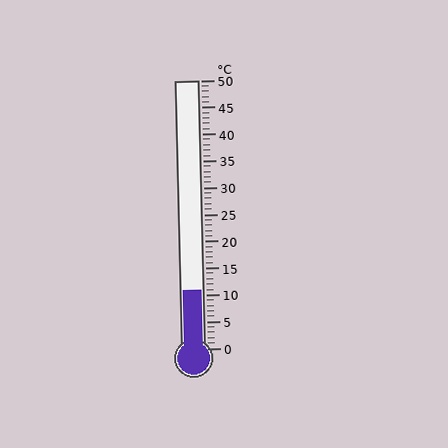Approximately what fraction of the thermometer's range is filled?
The thermometer is filled to approximately 20% of its range.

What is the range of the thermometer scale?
The thermometer scale ranges from 0°C to 50°C.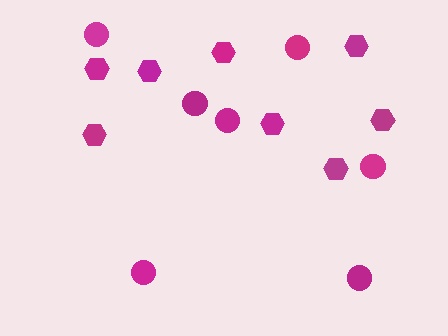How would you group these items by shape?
There are 2 groups: one group of circles (7) and one group of hexagons (8).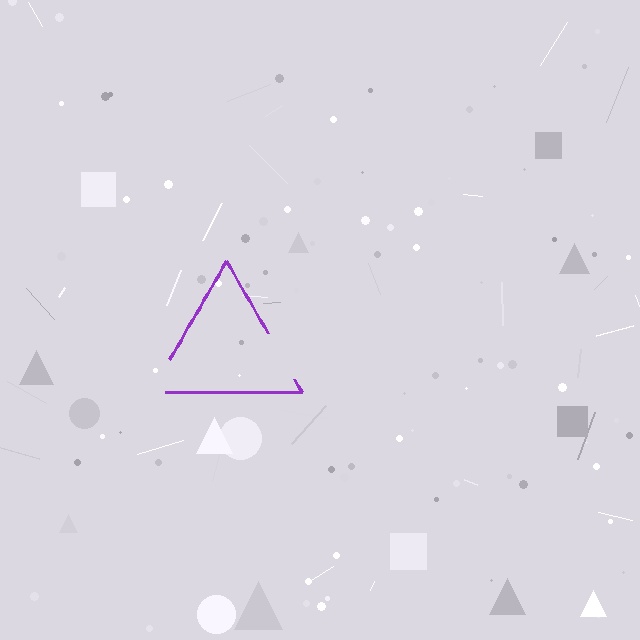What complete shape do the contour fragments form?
The contour fragments form a triangle.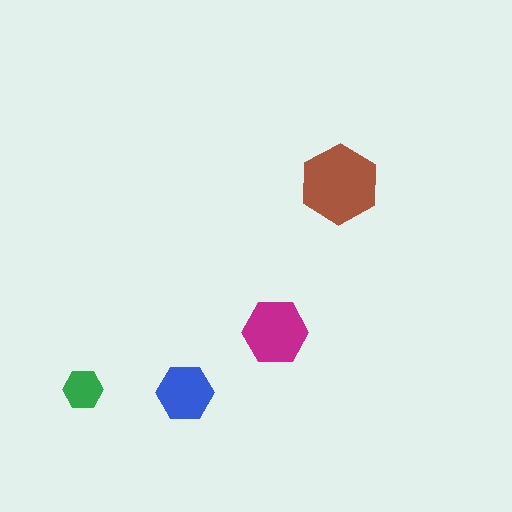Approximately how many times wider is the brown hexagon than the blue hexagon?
About 1.5 times wider.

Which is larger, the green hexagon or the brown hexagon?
The brown one.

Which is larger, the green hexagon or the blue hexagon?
The blue one.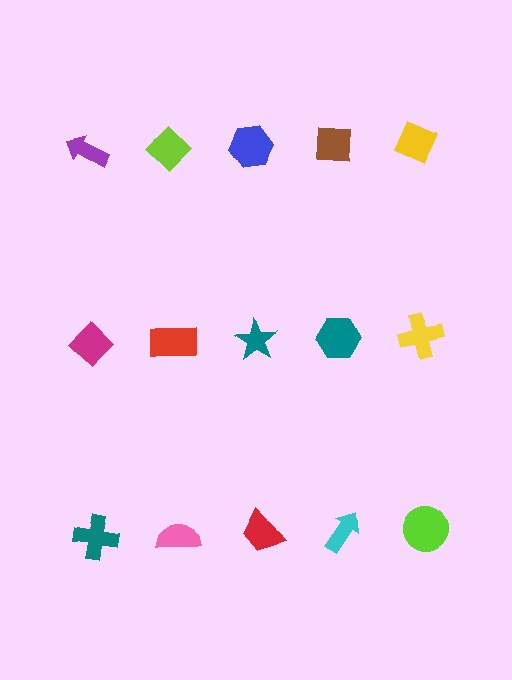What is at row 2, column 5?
A yellow cross.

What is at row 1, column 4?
A brown square.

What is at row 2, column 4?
A teal hexagon.